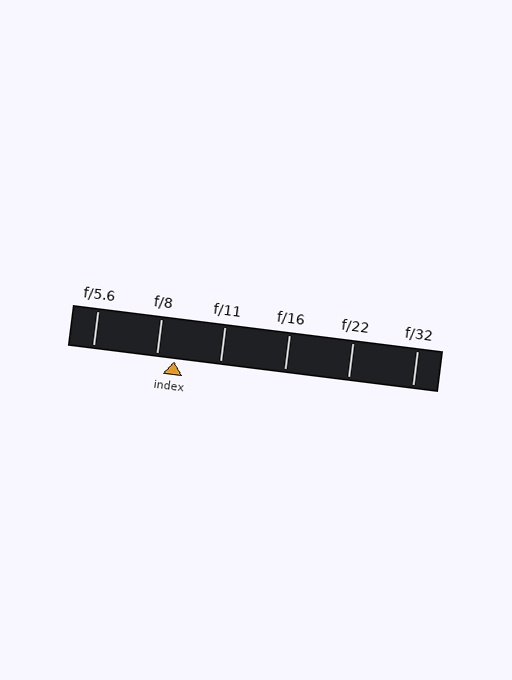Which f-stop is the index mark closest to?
The index mark is closest to f/8.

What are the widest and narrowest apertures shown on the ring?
The widest aperture shown is f/5.6 and the narrowest is f/32.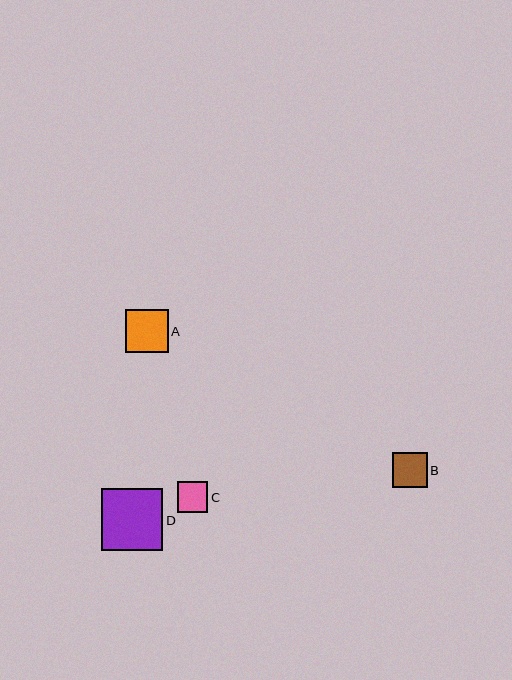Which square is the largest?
Square D is the largest with a size of approximately 62 pixels.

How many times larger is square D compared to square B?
Square D is approximately 1.8 times the size of square B.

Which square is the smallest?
Square C is the smallest with a size of approximately 31 pixels.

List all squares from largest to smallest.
From largest to smallest: D, A, B, C.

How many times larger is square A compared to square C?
Square A is approximately 1.4 times the size of square C.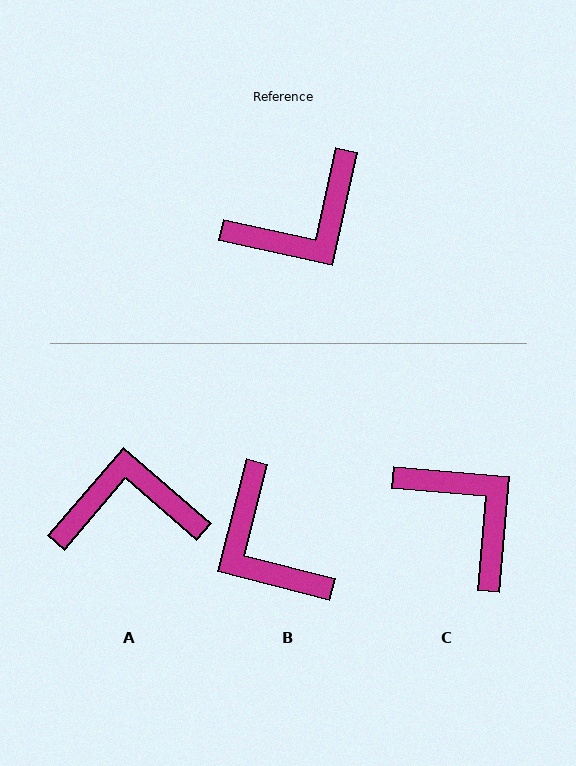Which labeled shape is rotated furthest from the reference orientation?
A, about 152 degrees away.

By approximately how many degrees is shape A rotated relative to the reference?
Approximately 152 degrees counter-clockwise.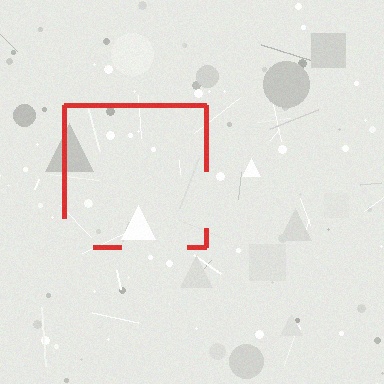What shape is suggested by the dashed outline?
The dashed outline suggests a square.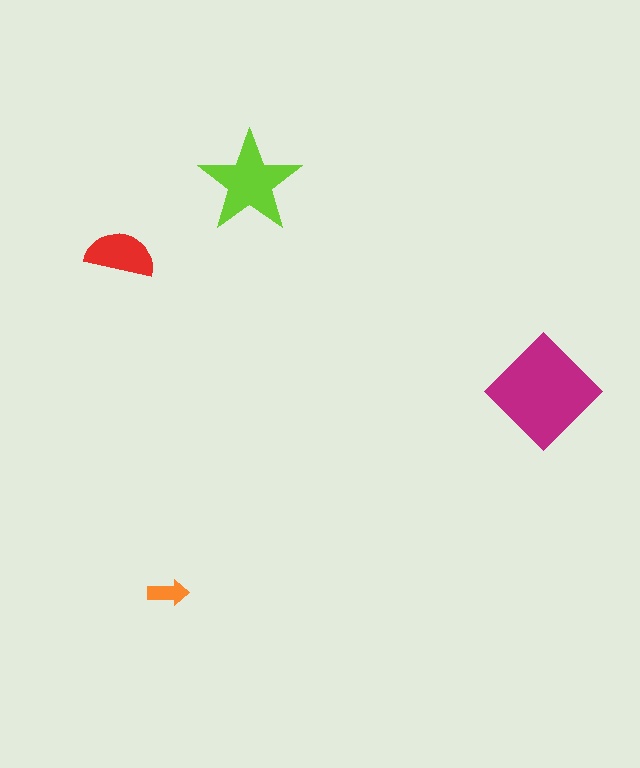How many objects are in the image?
There are 4 objects in the image.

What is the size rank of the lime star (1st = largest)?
2nd.